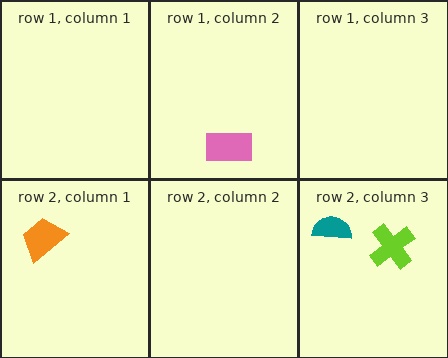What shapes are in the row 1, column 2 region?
The pink rectangle.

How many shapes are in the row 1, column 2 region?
1.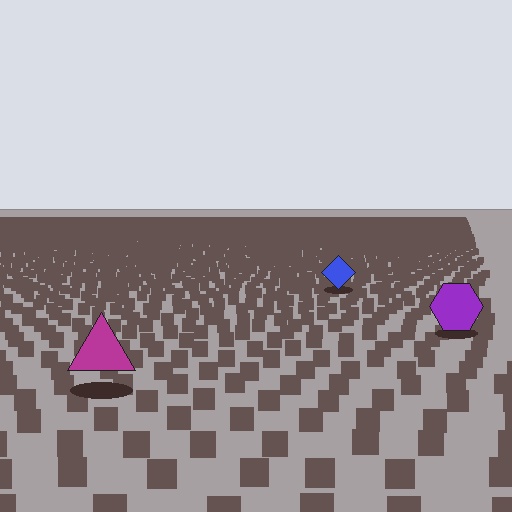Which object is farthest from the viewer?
The blue diamond is farthest from the viewer. It appears smaller and the ground texture around it is denser.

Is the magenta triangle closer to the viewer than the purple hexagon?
Yes. The magenta triangle is closer — you can tell from the texture gradient: the ground texture is coarser near it.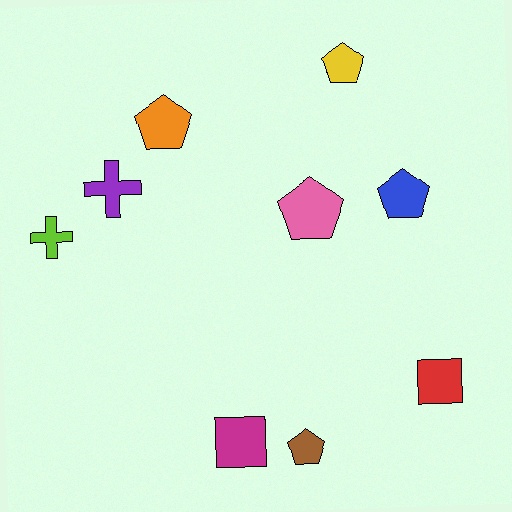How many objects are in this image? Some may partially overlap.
There are 9 objects.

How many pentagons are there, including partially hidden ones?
There are 5 pentagons.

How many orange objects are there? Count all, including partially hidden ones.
There is 1 orange object.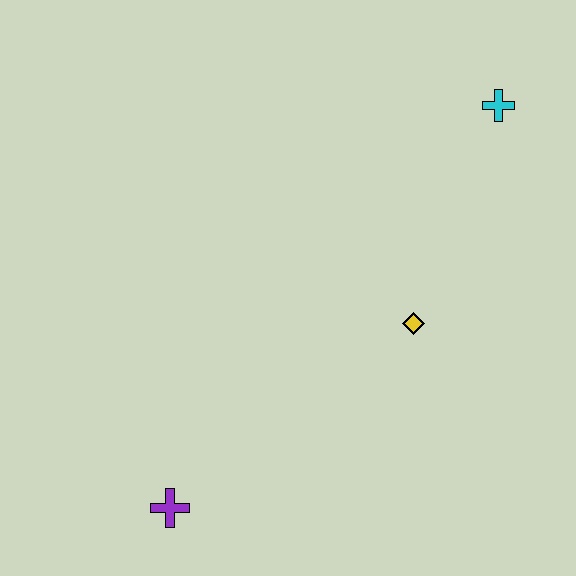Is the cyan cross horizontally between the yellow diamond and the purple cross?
No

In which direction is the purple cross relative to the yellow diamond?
The purple cross is to the left of the yellow diamond.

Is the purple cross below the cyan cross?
Yes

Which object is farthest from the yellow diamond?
The purple cross is farthest from the yellow diamond.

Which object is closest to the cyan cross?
The yellow diamond is closest to the cyan cross.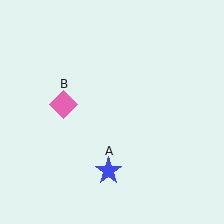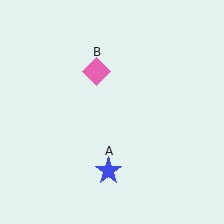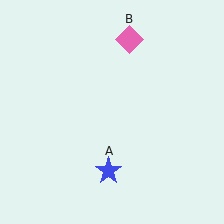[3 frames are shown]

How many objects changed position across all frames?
1 object changed position: pink diamond (object B).